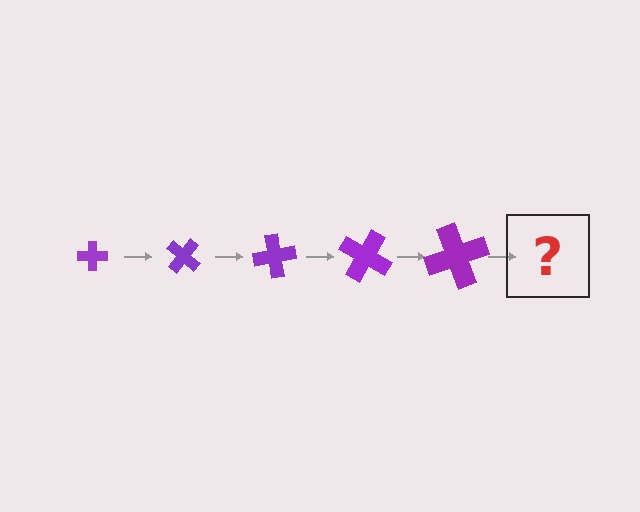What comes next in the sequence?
The next element should be a cross, larger than the previous one and rotated 200 degrees from the start.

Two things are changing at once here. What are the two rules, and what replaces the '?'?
The two rules are that the cross grows larger each step and it rotates 40 degrees each step. The '?' should be a cross, larger than the previous one and rotated 200 degrees from the start.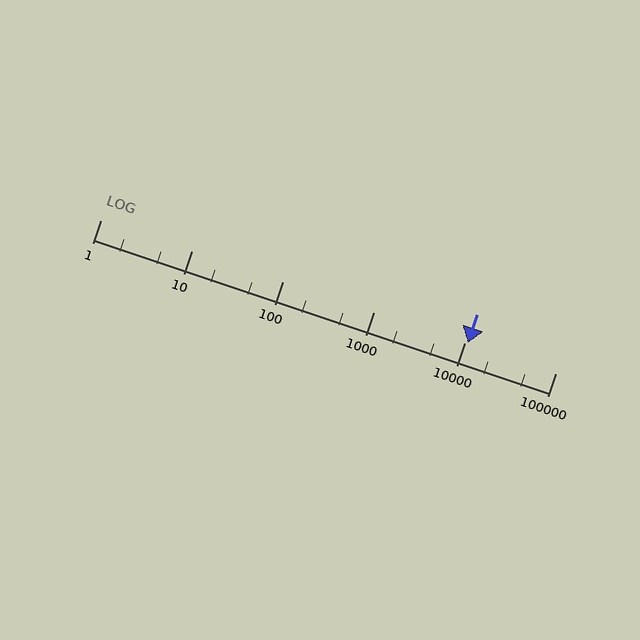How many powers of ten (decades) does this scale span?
The scale spans 5 decades, from 1 to 100000.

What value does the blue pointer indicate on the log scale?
The pointer indicates approximately 11000.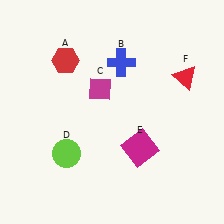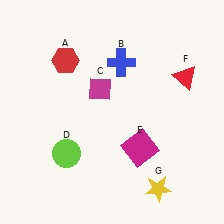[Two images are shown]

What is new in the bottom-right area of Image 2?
A yellow star (G) was added in the bottom-right area of Image 2.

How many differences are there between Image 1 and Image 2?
There is 1 difference between the two images.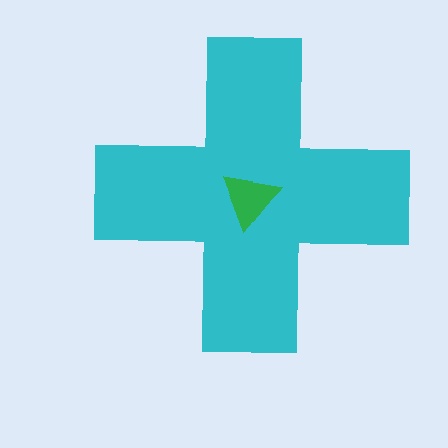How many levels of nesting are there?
2.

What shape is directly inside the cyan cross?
The green triangle.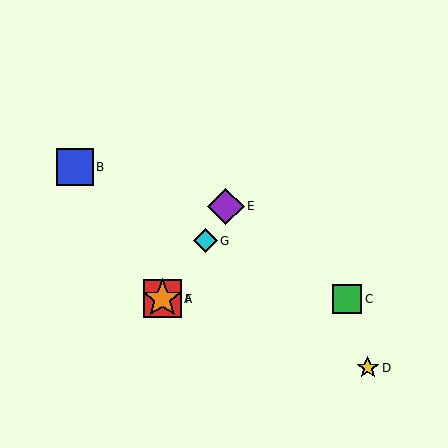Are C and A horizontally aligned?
Yes, both are at y≈299.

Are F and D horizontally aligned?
No, F is at y≈299 and D is at y≈368.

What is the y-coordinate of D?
Object D is at y≈368.